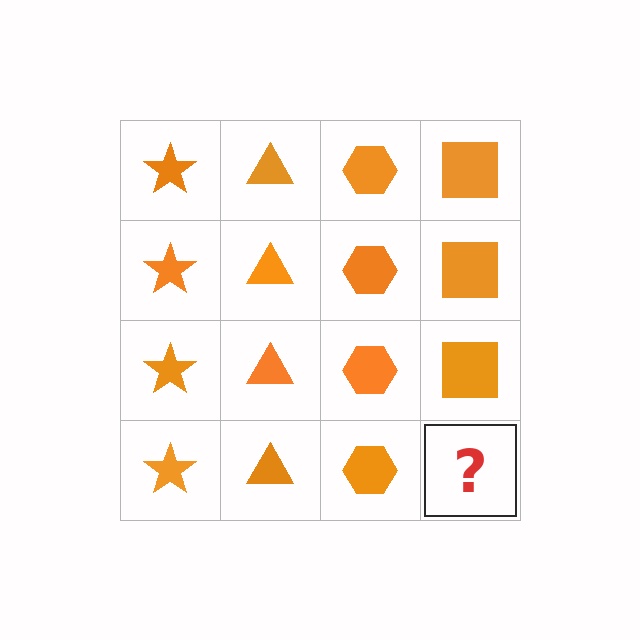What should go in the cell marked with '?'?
The missing cell should contain an orange square.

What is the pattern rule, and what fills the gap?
The rule is that each column has a consistent shape. The gap should be filled with an orange square.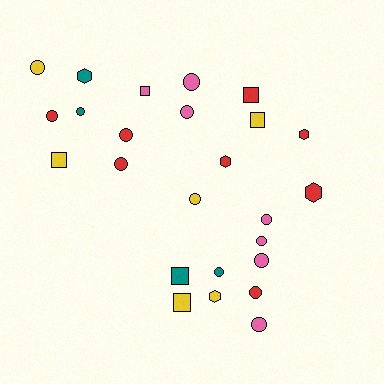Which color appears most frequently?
Red, with 8 objects.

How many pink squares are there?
There is 1 pink square.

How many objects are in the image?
There are 25 objects.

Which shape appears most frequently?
Circle, with 14 objects.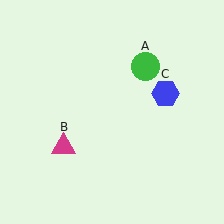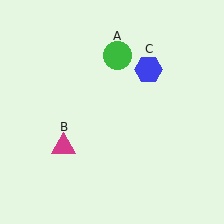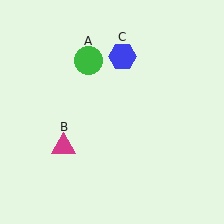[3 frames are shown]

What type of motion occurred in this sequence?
The green circle (object A), blue hexagon (object C) rotated counterclockwise around the center of the scene.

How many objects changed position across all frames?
2 objects changed position: green circle (object A), blue hexagon (object C).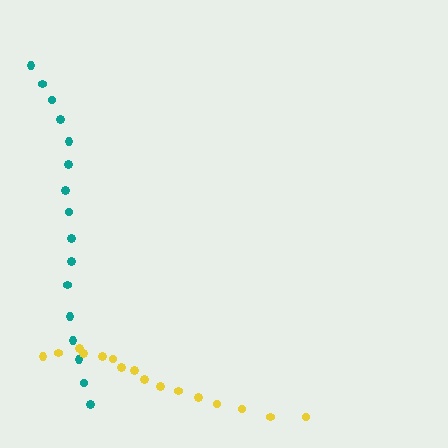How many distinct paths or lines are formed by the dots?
There are 2 distinct paths.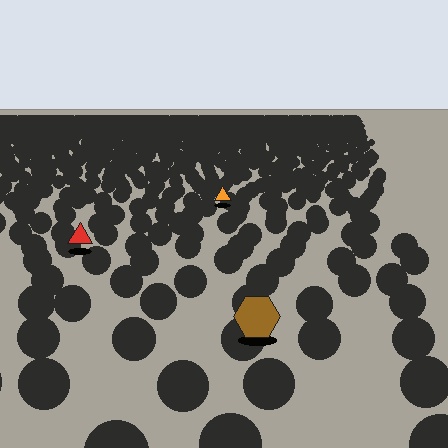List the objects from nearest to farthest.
From nearest to farthest: the brown hexagon, the red triangle, the orange triangle.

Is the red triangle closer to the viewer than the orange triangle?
Yes. The red triangle is closer — you can tell from the texture gradient: the ground texture is coarser near it.